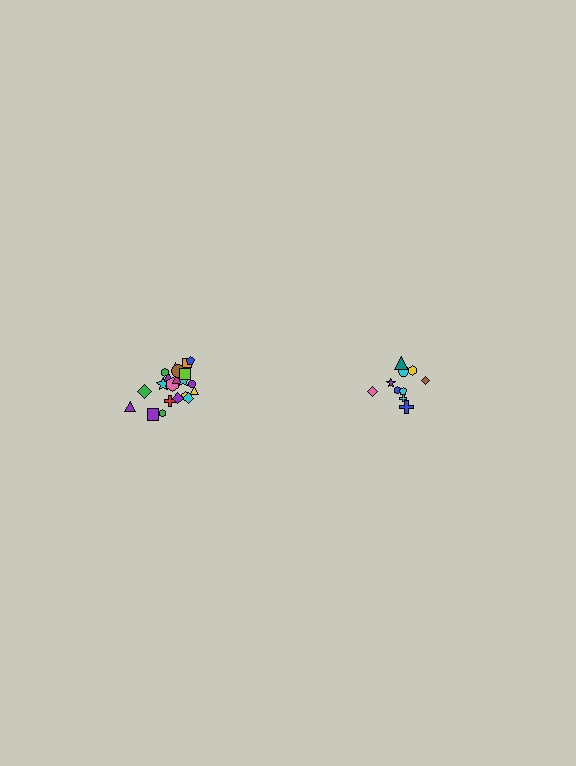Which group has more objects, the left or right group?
The left group.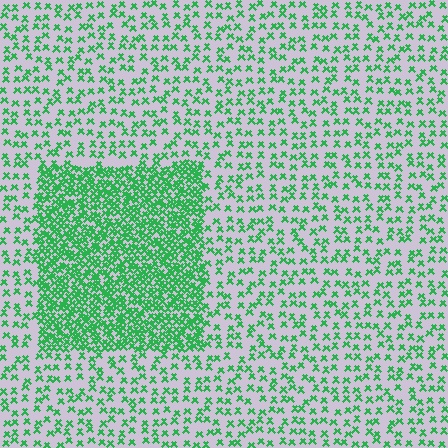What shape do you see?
I see a rectangle.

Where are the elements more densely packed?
The elements are more densely packed inside the rectangle boundary.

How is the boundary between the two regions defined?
The boundary is defined by a change in element density (approximately 2.8x ratio). All elements are the same color, size, and shape.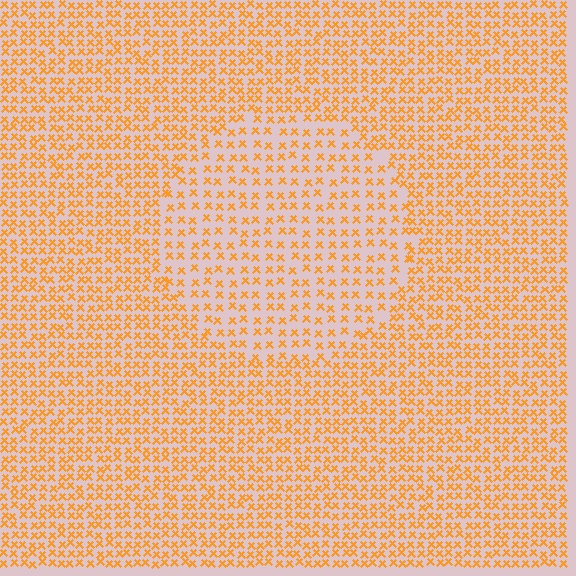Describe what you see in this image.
The image contains small orange elements arranged at two different densities. A circle-shaped region is visible where the elements are less densely packed than the surrounding area.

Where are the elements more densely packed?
The elements are more densely packed outside the circle boundary.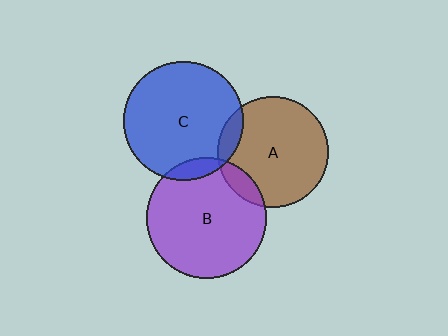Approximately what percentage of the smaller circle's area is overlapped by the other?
Approximately 10%.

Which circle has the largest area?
Circle B (purple).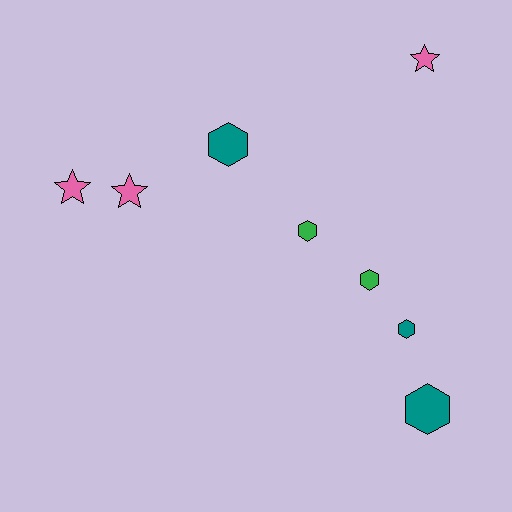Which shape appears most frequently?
Hexagon, with 5 objects.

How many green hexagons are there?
There are 2 green hexagons.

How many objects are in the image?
There are 8 objects.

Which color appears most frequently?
Pink, with 3 objects.